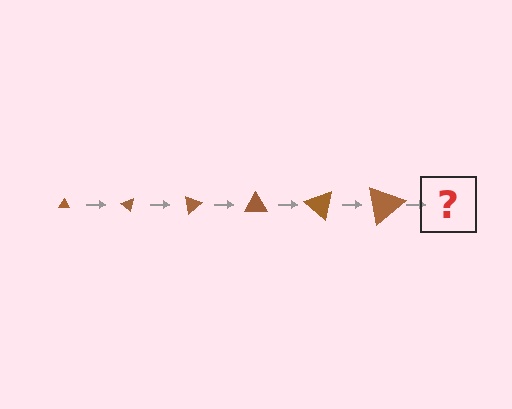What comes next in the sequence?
The next element should be a triangle, larger than the previous one and rotated 240 degrees from the start.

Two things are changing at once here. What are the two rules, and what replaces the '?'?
The two rules are that the triangle grows larger each step and it rotates 40 degrees each step. The '?' should be a triangle, larger than the previous one and rotated 240 degrees from the start.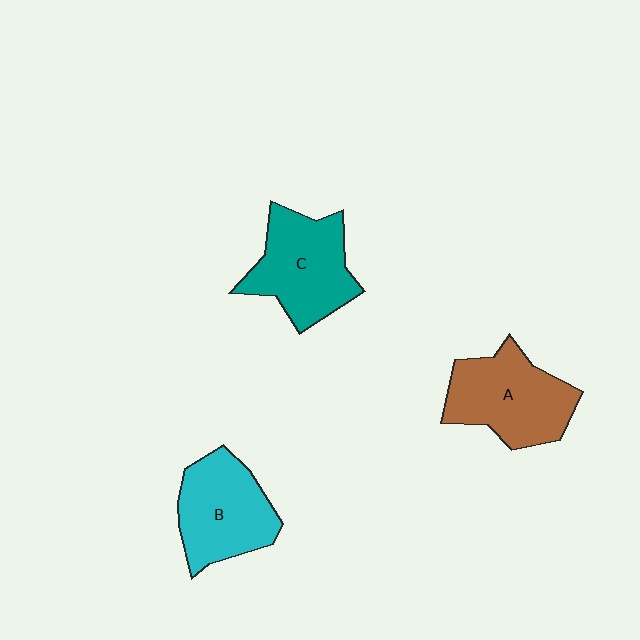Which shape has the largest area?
Shape A (brown).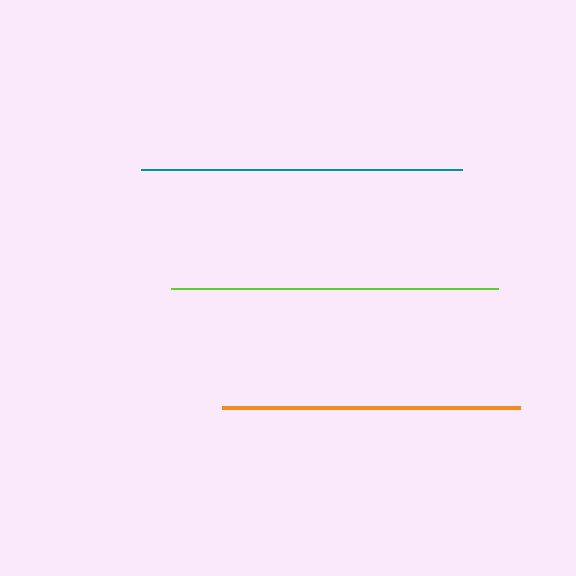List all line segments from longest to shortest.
From longest to shortest: lime, teal, orange.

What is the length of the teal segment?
The teal segment is approximately 320 pixels long.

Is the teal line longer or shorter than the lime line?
The lime line is longer than the teal line.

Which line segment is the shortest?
The orange line is the shortest at approximately 298 pixels.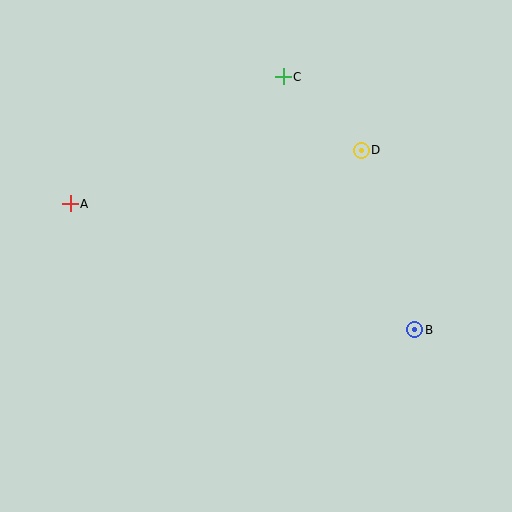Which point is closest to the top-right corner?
Point D is closest to the top-right corner.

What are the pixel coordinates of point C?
Point C is at (283, 77).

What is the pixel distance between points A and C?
The distance between A and C is 248 pixels.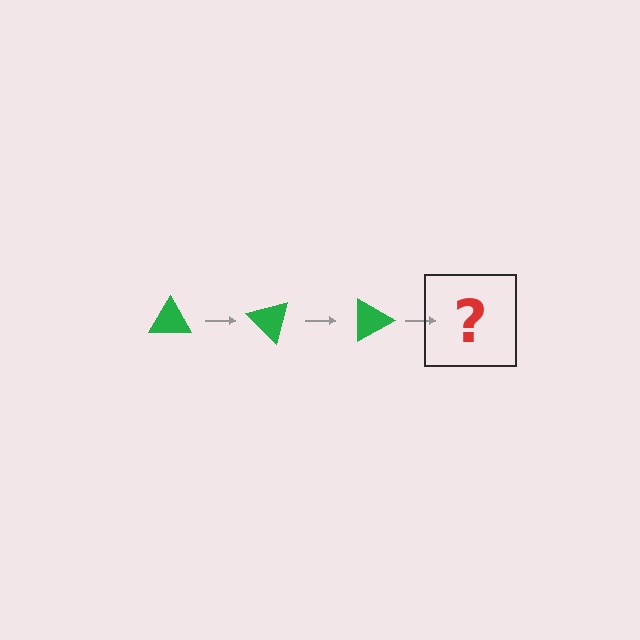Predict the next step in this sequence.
The next step is a green triangle rotated 135 degrees.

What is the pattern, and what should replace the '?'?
The pattern is that the triangle rotates 45 degrees each step. The '?' should be a green triangle rotated 135 degrees.